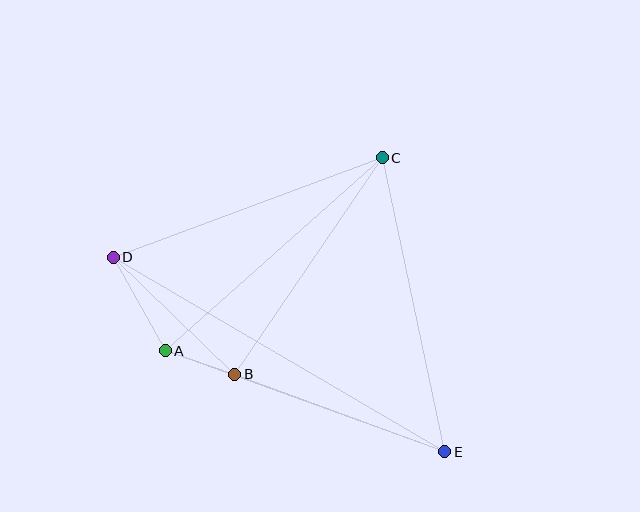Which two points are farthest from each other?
Points D and E are farthest from each other.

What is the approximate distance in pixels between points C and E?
The distance between C and E is approximately 300 pixels.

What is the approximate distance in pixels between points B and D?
The distance between B and D is approximately 169 pixels.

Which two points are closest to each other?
Points A and B are closest to each other.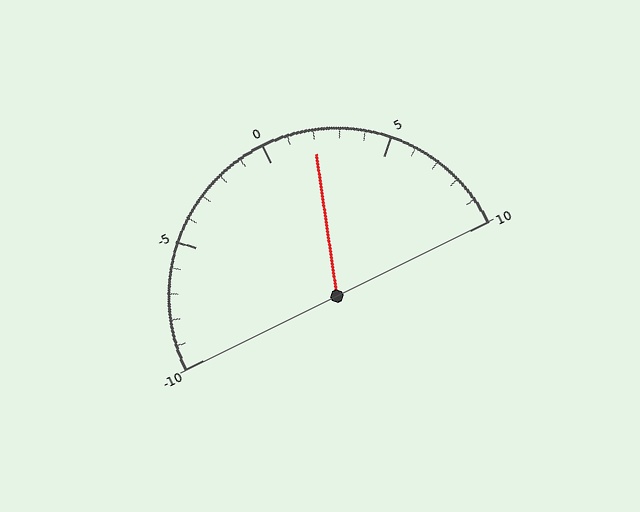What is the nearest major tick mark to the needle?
The nearest major tick mark is 0.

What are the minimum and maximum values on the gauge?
The gauge ranges from -10 to 10.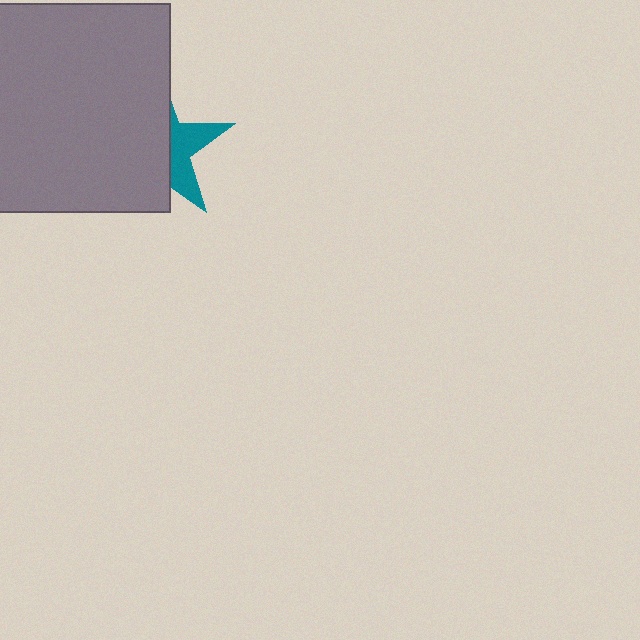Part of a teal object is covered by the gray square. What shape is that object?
It is a star.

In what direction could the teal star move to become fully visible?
The teal star could move right. That would shift it out from behind the gray square entirely.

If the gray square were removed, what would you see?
You would see the complete teal star.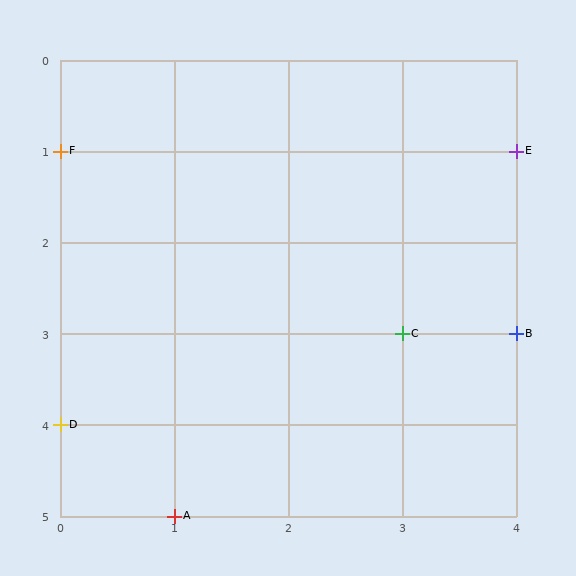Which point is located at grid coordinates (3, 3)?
Point C is at (3, 3).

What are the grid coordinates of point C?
Point C is at grid coordinates (3, 3).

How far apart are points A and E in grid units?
Points A and E are 3 columns and 4 rows apart (about 5.0 grid units diagonally).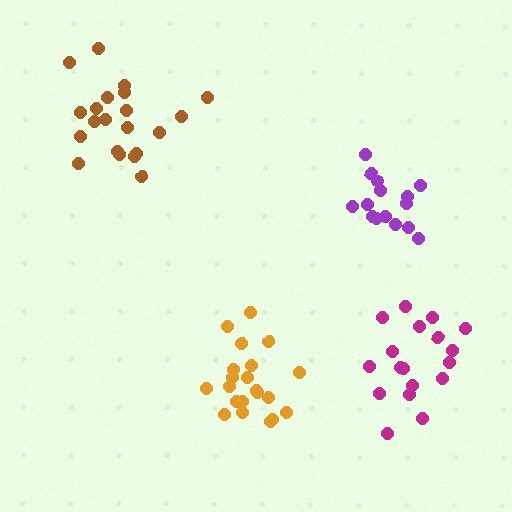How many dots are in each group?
Group 1: 18 dots, Group 2: 21 dots, Group 3: 15 dots, Group 4: 21 dots (75 total).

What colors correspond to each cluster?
The clusters are colored: magenta, brown, purple, orange.